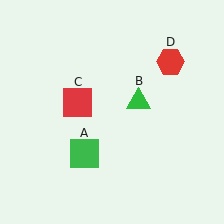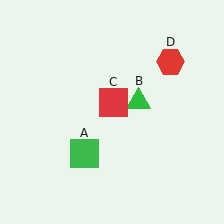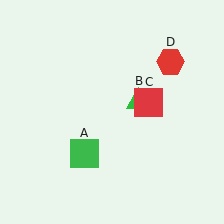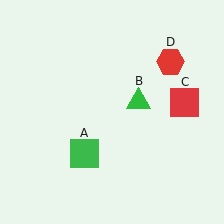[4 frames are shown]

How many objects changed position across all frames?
1 object changed position: red square (object C).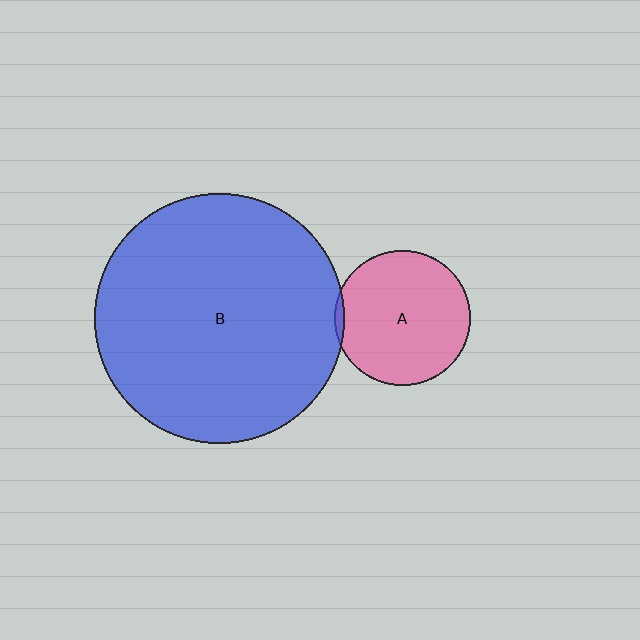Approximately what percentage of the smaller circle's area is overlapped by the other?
Approximately 5%.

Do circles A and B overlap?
Yes.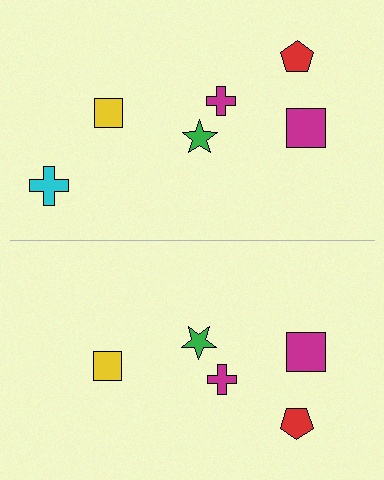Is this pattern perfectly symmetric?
No, the pattern is not perfectly symmetric. A cyan cross is missing from the bottom side.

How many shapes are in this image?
There are 11 shapes in this image.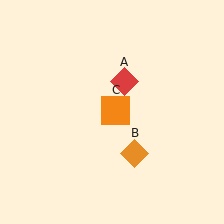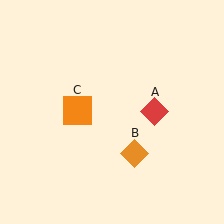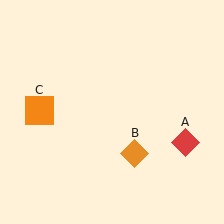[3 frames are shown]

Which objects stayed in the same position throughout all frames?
Orange diamond (object B) remained stationary.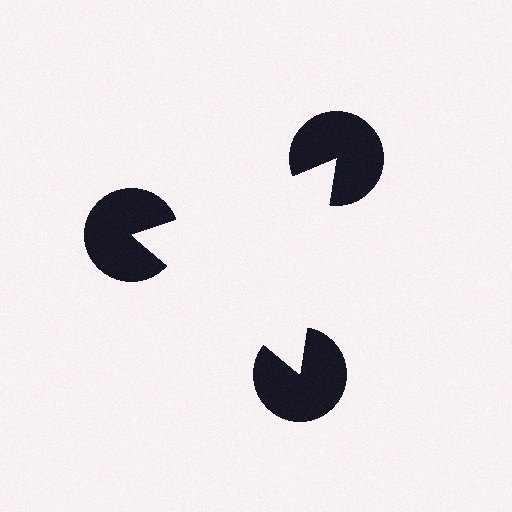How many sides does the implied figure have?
3 sides.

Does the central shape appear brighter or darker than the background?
It typically appears slightly brighter than the background, even though no actual brightness change is drawn.